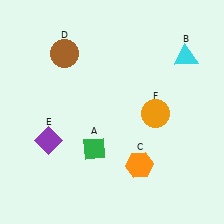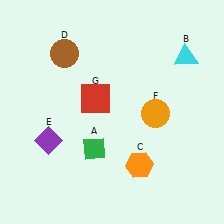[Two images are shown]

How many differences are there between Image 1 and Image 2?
There is 1 difference between the two images.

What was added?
A red square (G) was added in Image 2.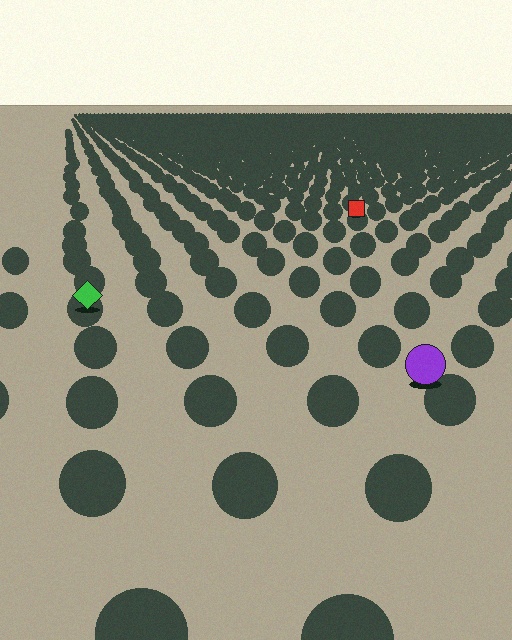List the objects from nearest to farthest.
From nearest to farthest: the purple circle, the green diamond, the red square.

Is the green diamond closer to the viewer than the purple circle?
No. The purple circle is closer — you can tell from the texture gradient: the ground texture is coarser near it.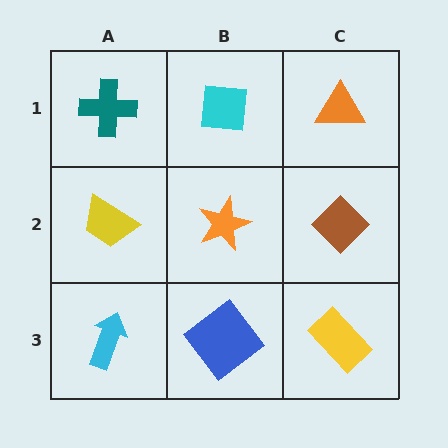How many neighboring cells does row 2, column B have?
4.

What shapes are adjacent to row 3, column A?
A yellow trapezoid (row 2, column A), a blue diamond (row 3, column B).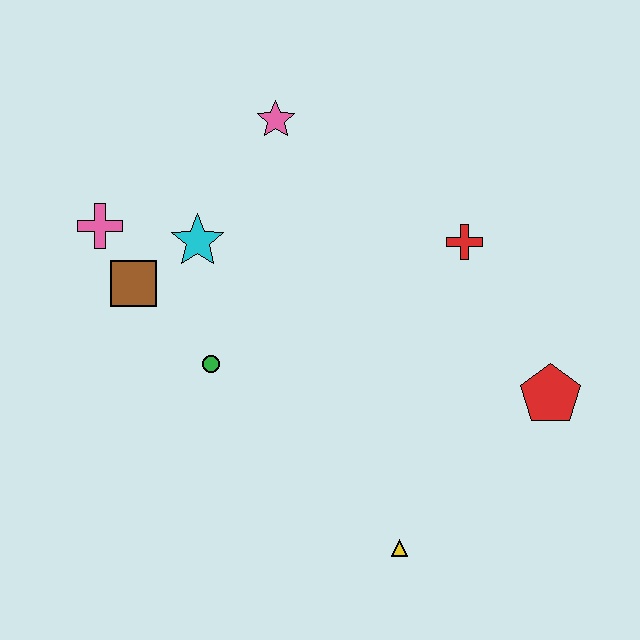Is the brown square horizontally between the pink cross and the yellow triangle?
Yes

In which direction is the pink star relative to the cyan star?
The pink star is above the cyan star.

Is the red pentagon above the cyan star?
No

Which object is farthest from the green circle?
The red pentagon is farthest from the green circle.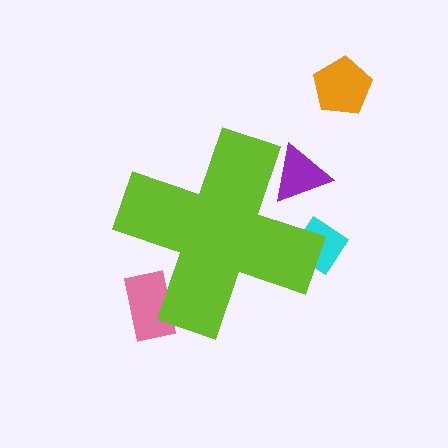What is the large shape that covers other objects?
A lime cross.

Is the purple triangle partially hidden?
Yes, the purple triangle is partially hidden behind the lime cross.